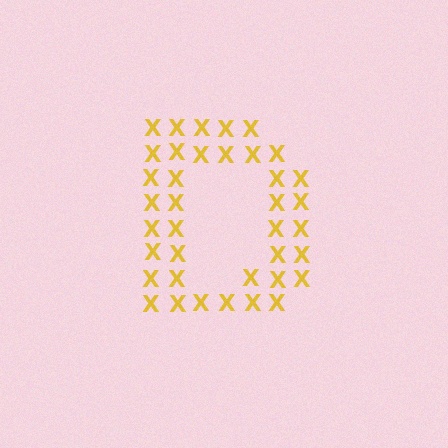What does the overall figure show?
The overall figure shows the letter D.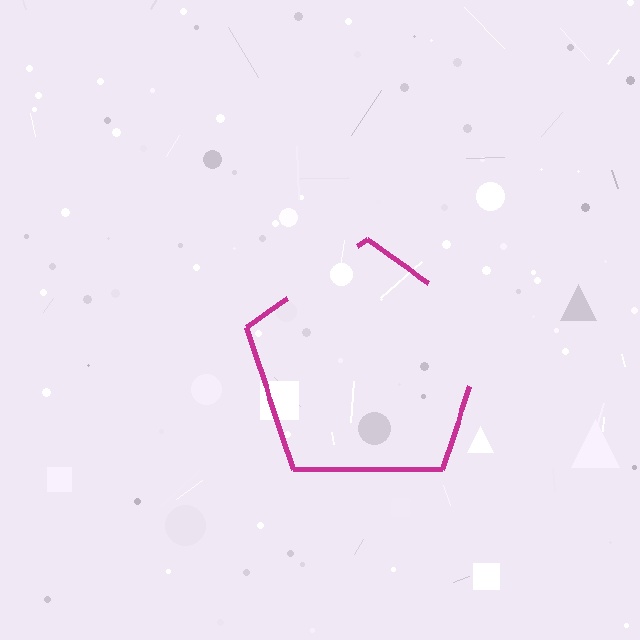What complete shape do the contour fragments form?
The contour fragments form a pentagon.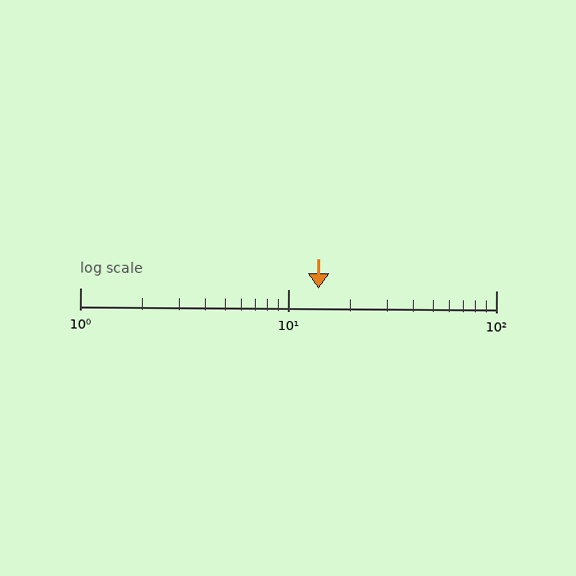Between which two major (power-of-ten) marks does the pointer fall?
The pointer is between 10 and 100.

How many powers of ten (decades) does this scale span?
The scale spans 2 decades, from 1 to 100.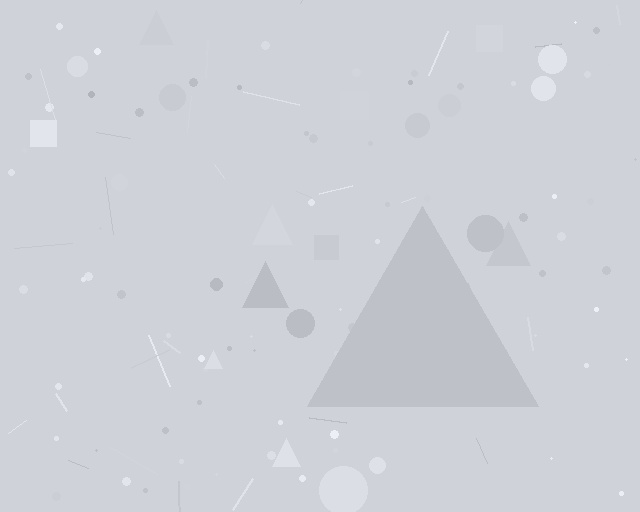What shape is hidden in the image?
A triangle is hidden in the image.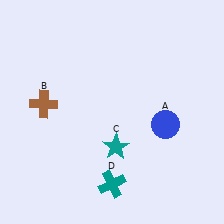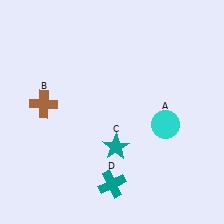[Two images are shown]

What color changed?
The circle (A) changed from blue in Image 1 to cyan in Image 2.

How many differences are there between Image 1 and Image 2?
There is 1 difference between the two images.